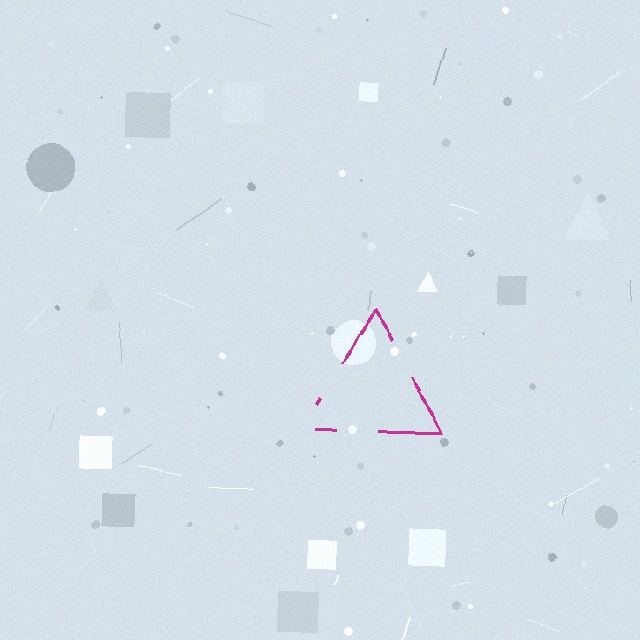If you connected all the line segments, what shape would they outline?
They would outline a triangle.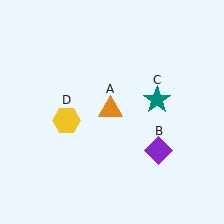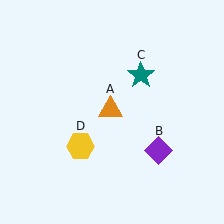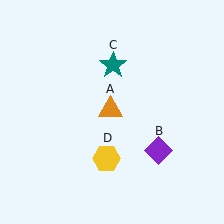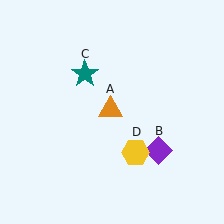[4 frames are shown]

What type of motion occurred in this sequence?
The teal star (object C), yellow hexagon (object D) rotated counterclockwise around the center of the scene.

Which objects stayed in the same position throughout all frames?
Orange triangle (object A) and purple diamond (object B) remained stationary.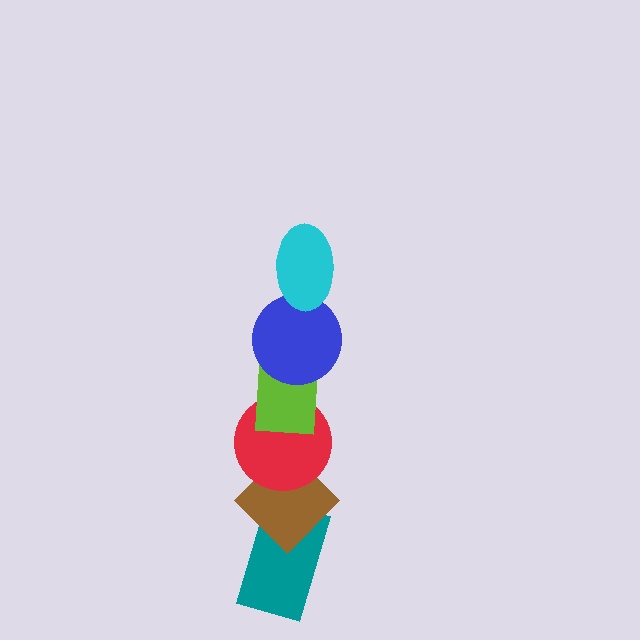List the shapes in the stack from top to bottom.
From top to bottom: the cyan ellipse, the blue circle, the lime rectangle, the red circle, the brown diamond, the teal rectangle.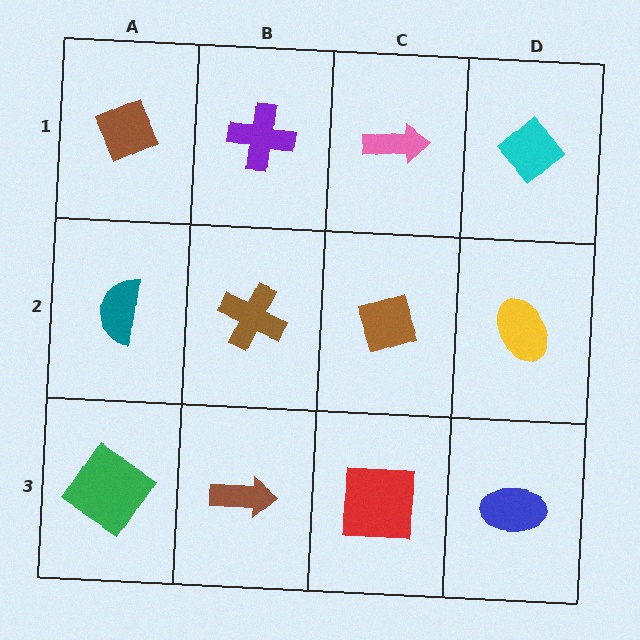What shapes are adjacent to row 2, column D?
A cyan diamond (row 1, column D), a blue ellipse (row 3, column D), a brown diamond (row 2, column C).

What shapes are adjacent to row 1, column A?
A teal semicircle (row 2, column A), a purple cross (row 1, column B).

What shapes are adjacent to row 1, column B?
A brown cross (row 2, column B), a brown diamond (row 1, column A), a pink arrow (row 1, column C).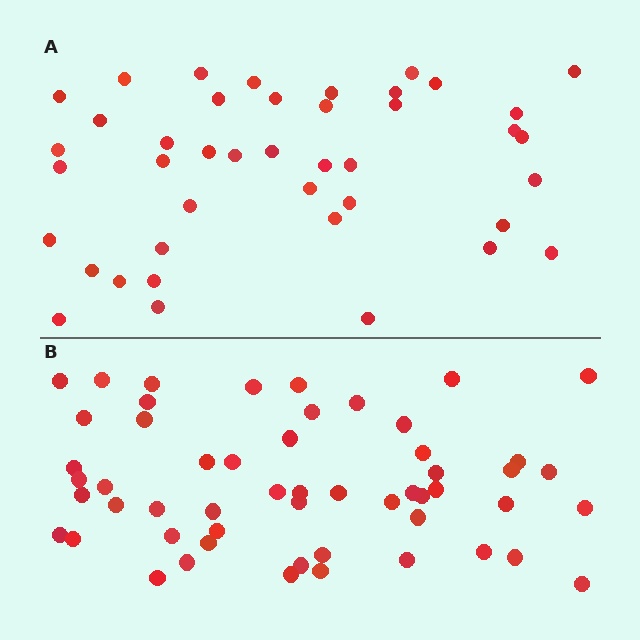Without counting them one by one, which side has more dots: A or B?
Region B (the bottom region) has more dots.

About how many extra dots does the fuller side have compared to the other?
Region B has roughly 12 or so more dots than region A.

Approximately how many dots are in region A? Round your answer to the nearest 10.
About 40 dots. (The exact count is 42, which rounds to 40.)